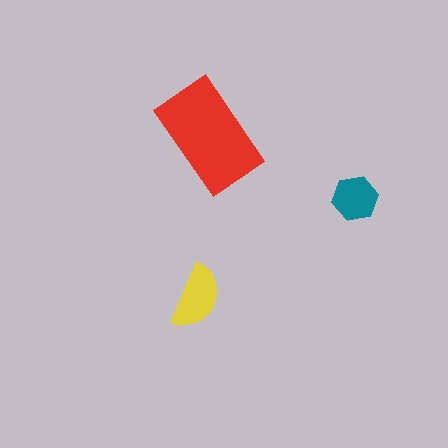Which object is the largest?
The red rectangle.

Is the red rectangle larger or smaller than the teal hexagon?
Larger.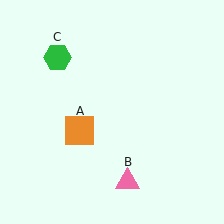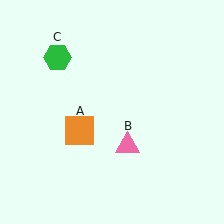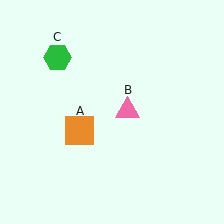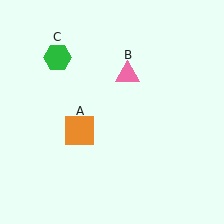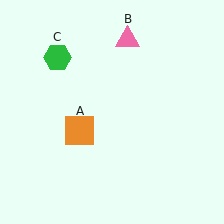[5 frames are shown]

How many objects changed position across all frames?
1 object changed position: pink triangle (object B).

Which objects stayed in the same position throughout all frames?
Orange square (object A) and green hexagon (object C) remained stationary.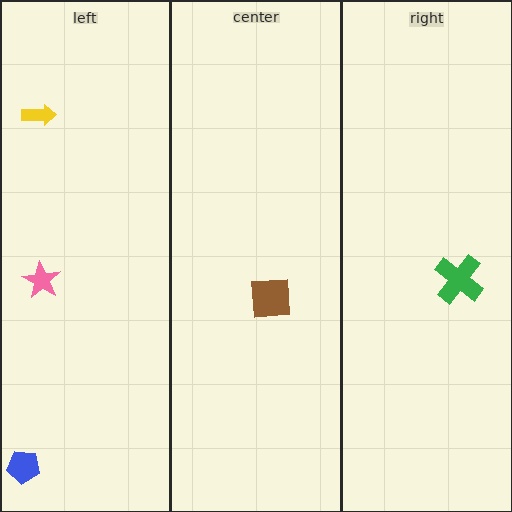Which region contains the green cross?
The right region.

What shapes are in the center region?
The brown square.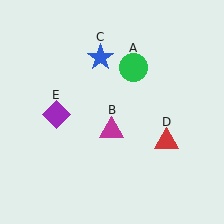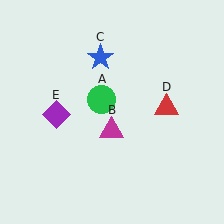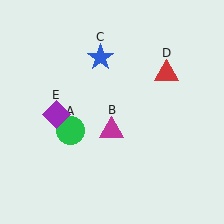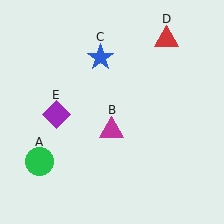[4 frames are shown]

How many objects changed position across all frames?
2 objects changed position: green circle (object A), red triangle (object D).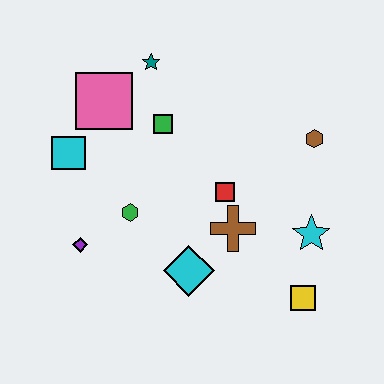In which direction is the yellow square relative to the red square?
The yellow square is below the red square.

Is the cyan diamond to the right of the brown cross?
No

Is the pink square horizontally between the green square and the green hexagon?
No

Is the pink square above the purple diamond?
Yes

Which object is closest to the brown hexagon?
The cyan star is closest to the brown hexagon.